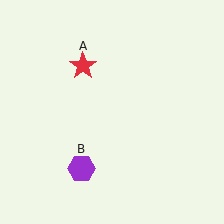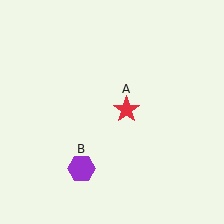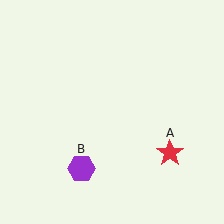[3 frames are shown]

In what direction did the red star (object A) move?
The red star (object A) moved down and to the right.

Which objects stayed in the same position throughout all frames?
Purple hexagon (object B) remained stationary.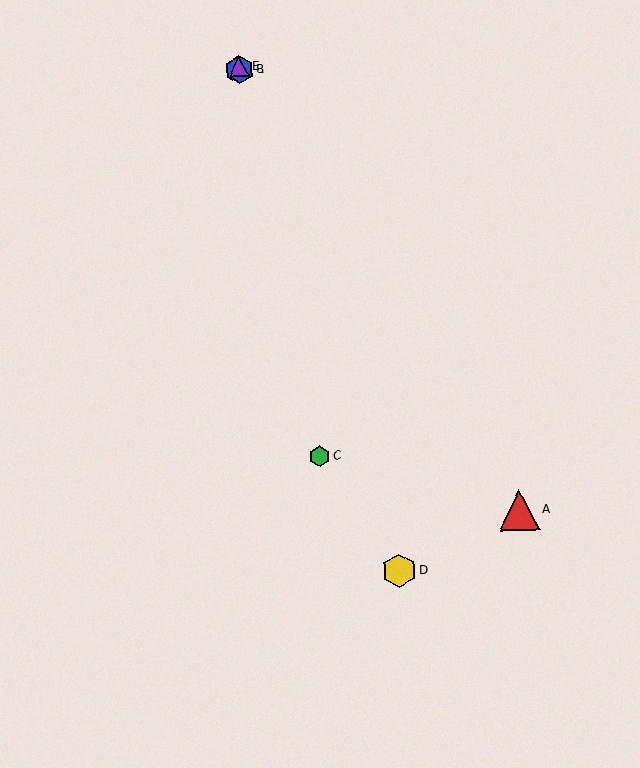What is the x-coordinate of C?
Object C is at x≈320.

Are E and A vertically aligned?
No, E is at x≈239 and A is at x≈519.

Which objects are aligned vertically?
Objects B, E are aligned vertically.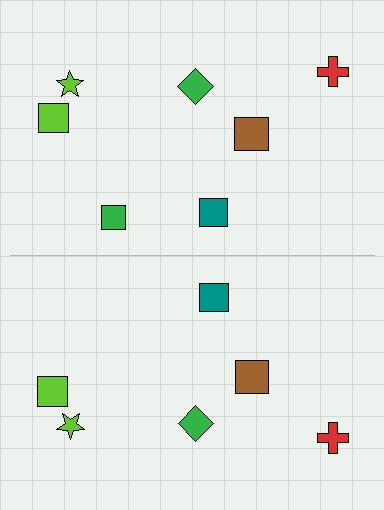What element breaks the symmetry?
A green square is missing from the bottom side.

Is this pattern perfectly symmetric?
No, the pattern is not perfectly symmetric. A green square is missing from the bottom side.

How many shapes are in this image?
There are 13 shapes in this image.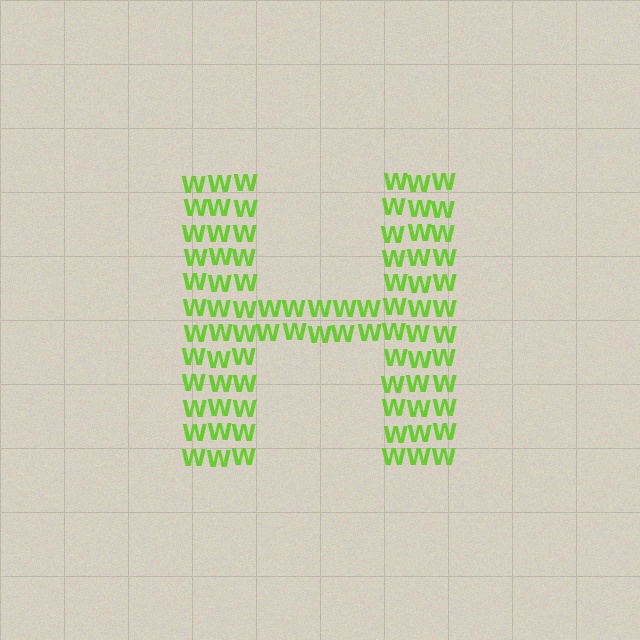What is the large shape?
The large shape is the letter H.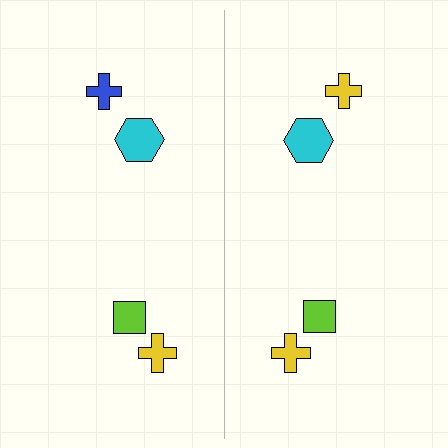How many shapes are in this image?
There are 8 shapes in this image.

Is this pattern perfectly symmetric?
No, the pattern is not perfectly symmetric. The yellow cross on the right side breaks the symmetry — its mirror counterpart is blue.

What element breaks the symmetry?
The yellow cross on the right side breaks the symmetry — its mirror counterpart is blue.